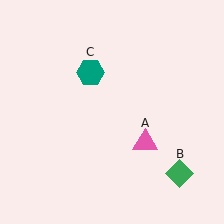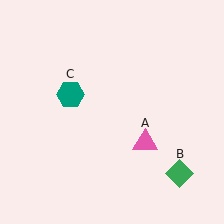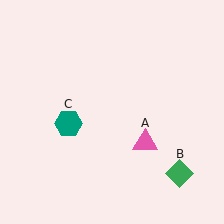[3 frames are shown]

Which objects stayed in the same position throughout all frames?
Pink triangle (object A) and green diamond (object B) remained stationary.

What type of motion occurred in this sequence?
The teal hexagon (object C) rotated counterclockwise around the center of the scene.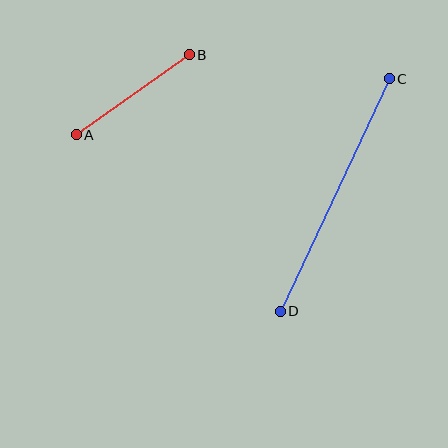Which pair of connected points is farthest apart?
Points C and D are farthest apart.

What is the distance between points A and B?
The distance is approximately 139 pixels.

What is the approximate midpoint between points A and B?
The midpoint is at approximately (133, 95) pixels.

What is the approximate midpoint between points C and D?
The midpoint is at approximately (335, 195) pixels.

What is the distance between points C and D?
The distance is approximately 256 pixels.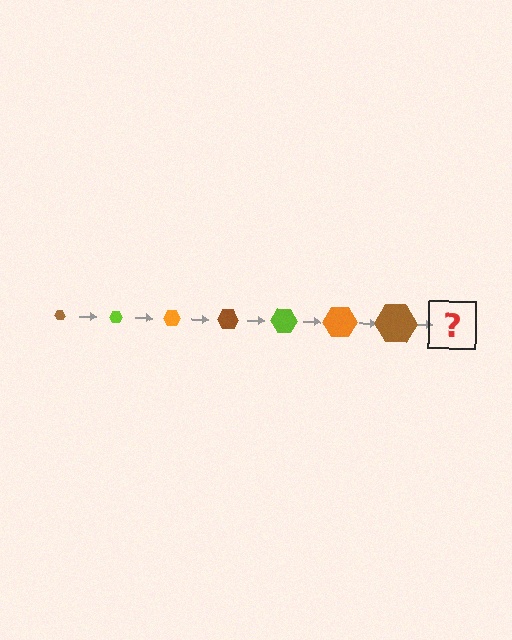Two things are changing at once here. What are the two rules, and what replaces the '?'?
The two rules are that the hexagon grows larger each step and the color cycles through brown, lime, and orange. The '?' should be a lime hexagon, larger than the previous one.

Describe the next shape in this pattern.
It should be a lime hexagon, larger than the previous one.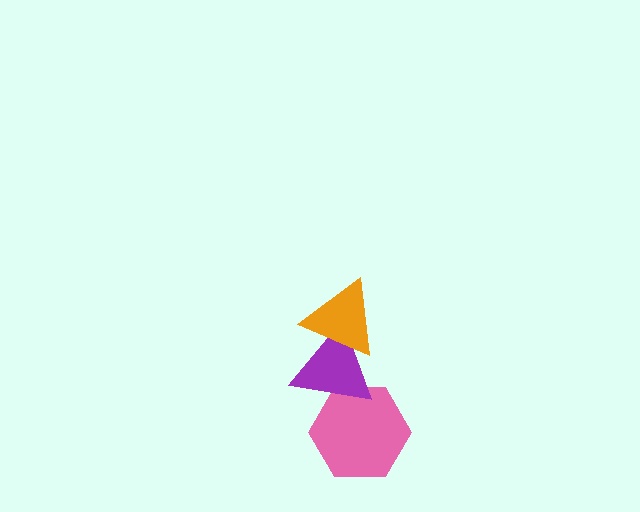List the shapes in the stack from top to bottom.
From top to bottom: the orange triangle, the purple triangle, the pink hexagon.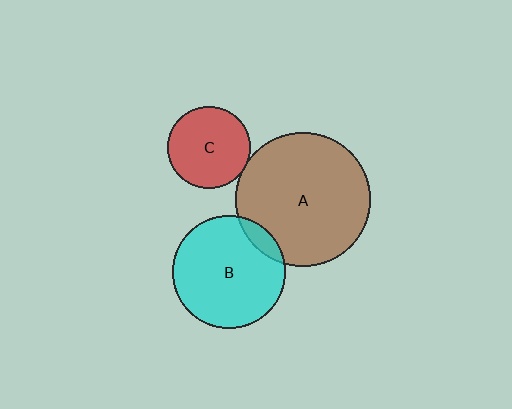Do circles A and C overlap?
Yes.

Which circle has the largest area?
Circle A (brown).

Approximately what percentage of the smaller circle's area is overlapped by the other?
Approximately 5%.